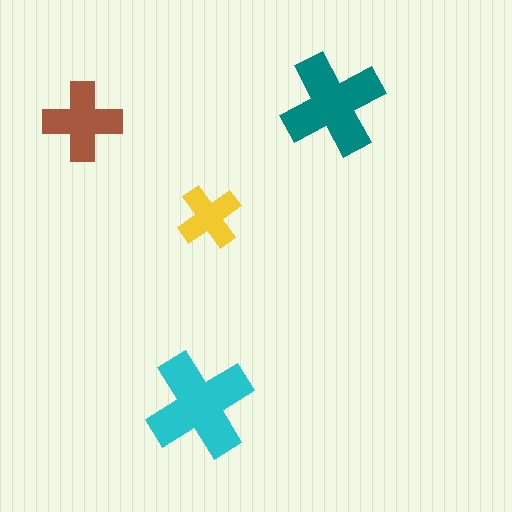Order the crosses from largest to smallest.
the cyan one, the teal one, the brown one, the yellow one.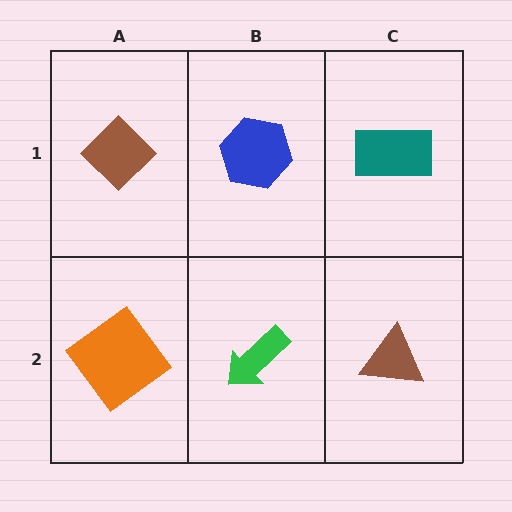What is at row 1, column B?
A blue hexagon.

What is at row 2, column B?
A green arrow.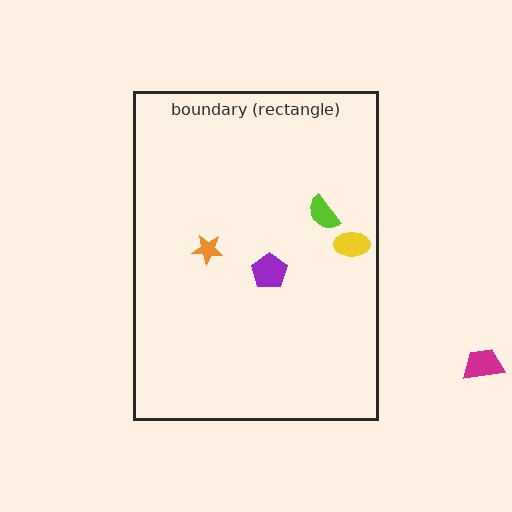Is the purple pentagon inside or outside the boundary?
Inside.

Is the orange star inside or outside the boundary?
Inside.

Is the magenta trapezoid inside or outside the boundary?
Outside.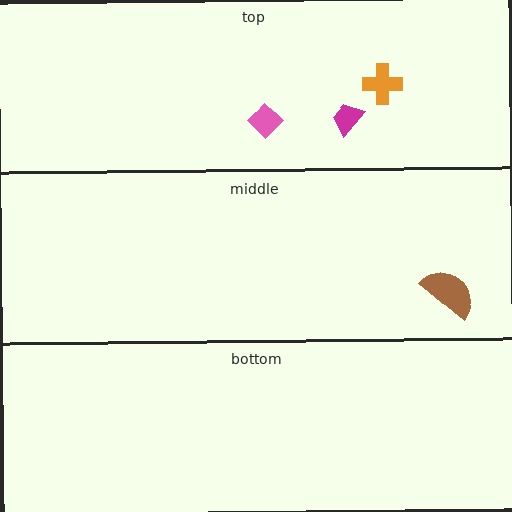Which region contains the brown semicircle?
The middle region.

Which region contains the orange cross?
The top region.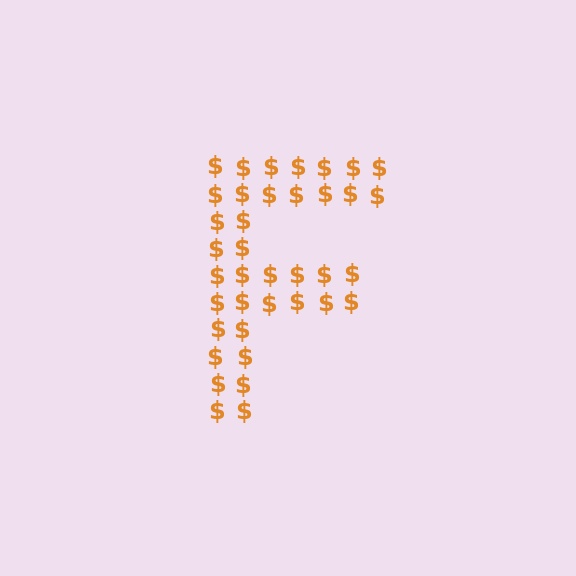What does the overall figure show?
The overall figure shows the letter F.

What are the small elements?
The small elements are dollar signs.